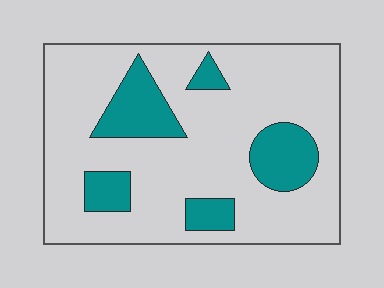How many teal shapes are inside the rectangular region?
5.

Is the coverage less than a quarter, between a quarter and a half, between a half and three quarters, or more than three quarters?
Less than a quarter.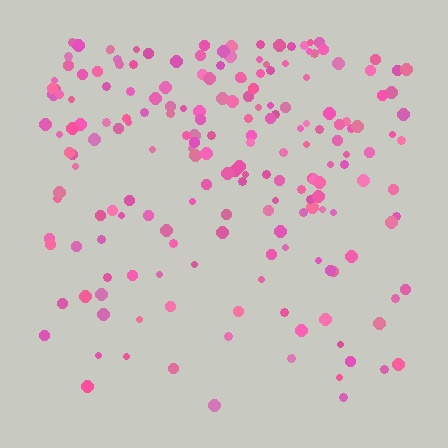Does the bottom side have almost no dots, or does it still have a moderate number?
Still a moderate number, just noticeably fewer than the top.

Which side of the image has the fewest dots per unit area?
The bottom.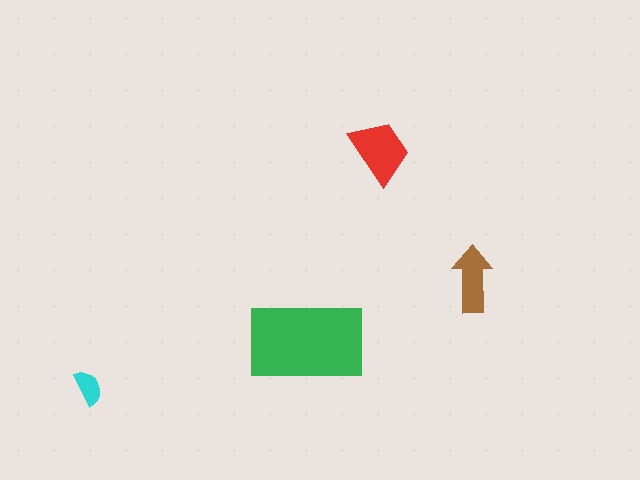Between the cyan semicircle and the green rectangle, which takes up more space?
The green rectangle.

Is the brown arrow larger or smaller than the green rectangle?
Smaller.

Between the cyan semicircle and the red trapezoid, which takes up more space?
The red trapezoid.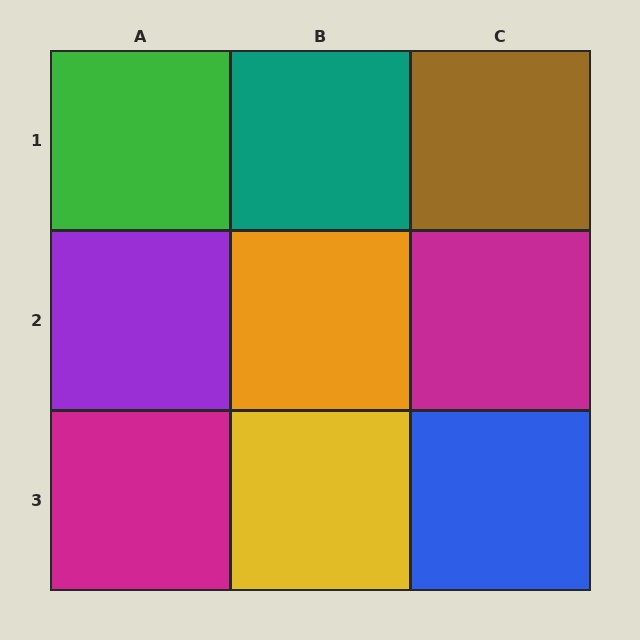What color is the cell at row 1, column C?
Brown.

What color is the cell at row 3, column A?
Magenta.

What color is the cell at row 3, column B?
Yellow.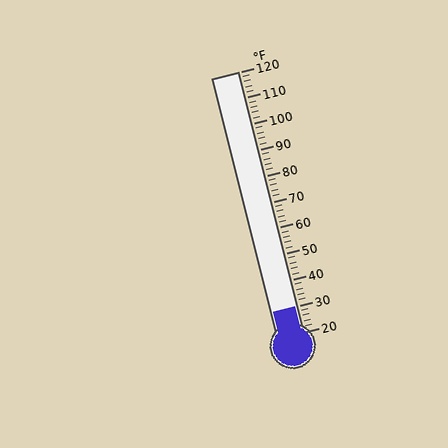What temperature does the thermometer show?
The thermometer shows approximately 30°F.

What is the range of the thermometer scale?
The thermometer scale ranges from 20°F to 120°F.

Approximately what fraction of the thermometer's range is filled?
The thermometer is filled to approximately 10% of its range.